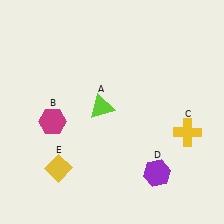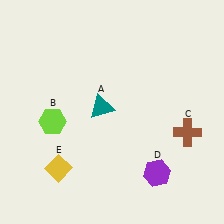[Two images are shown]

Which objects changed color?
A changed from lime to teal. B changed from magenta to lime. C changed from yellow to brown.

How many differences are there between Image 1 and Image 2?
There are 3 differences between the two images.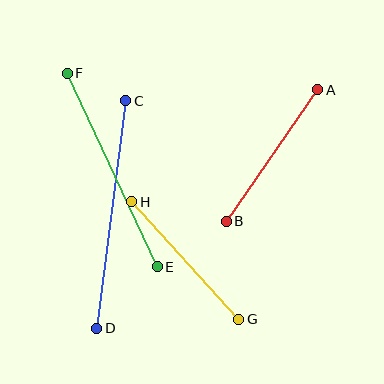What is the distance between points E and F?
The distance is approximately 213 pixels.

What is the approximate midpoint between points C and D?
The midpoint is at approximately (111, 215) pixels.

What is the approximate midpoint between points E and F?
The midpoint is at approximately (112, 170) pixels.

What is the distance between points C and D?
The distance is approximately 229 pixels.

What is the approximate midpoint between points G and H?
The midpoint is at approximately (185, 260) pixels.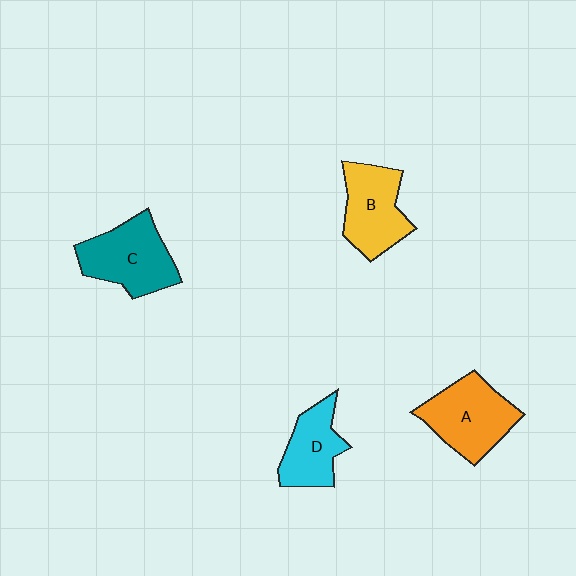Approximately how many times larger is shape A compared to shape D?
Approximately 1.4 times.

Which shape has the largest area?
Shape A (orange).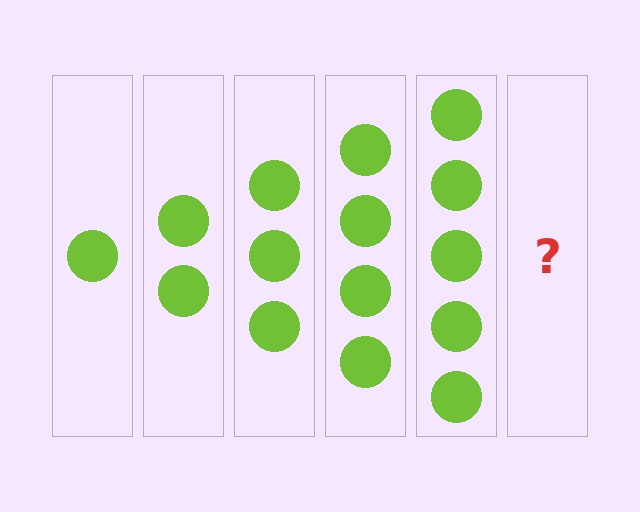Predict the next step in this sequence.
The next step is 6 circles.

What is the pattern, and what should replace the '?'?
The pattern is that each step adds one more circle. The '?' should be 6 circles.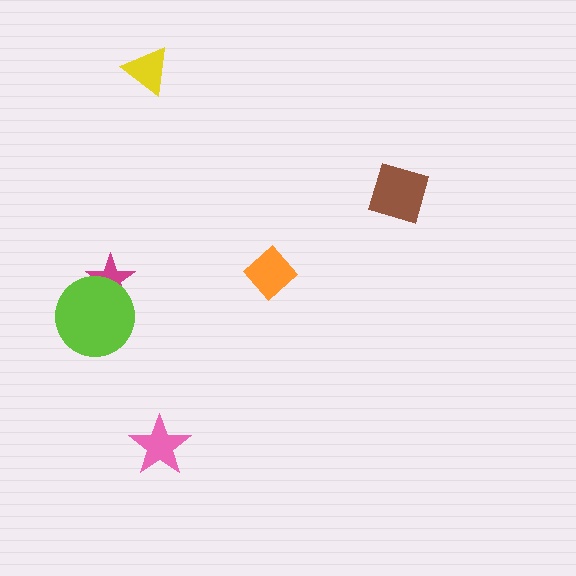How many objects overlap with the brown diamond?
0 objects overlap with the brown diamond.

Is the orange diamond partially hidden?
No, no other shape covers it.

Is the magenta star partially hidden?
Yes, it is partially covered by another shape.